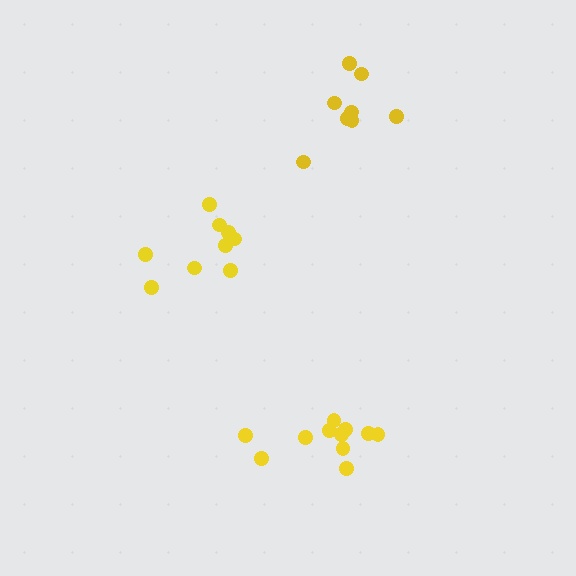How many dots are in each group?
Group 1: 9 dots, Group 2: 8 dots, Group 3: 11 dots (28 total).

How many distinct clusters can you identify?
There are 3 distinct clusters.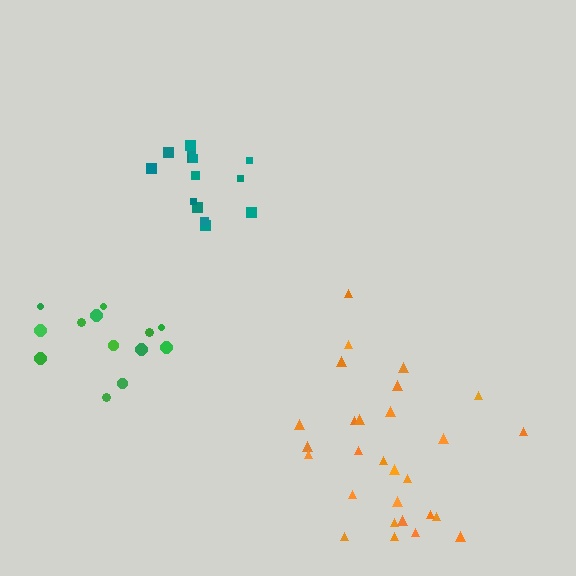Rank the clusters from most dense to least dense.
teal, green, orange.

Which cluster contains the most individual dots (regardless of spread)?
Orange (28).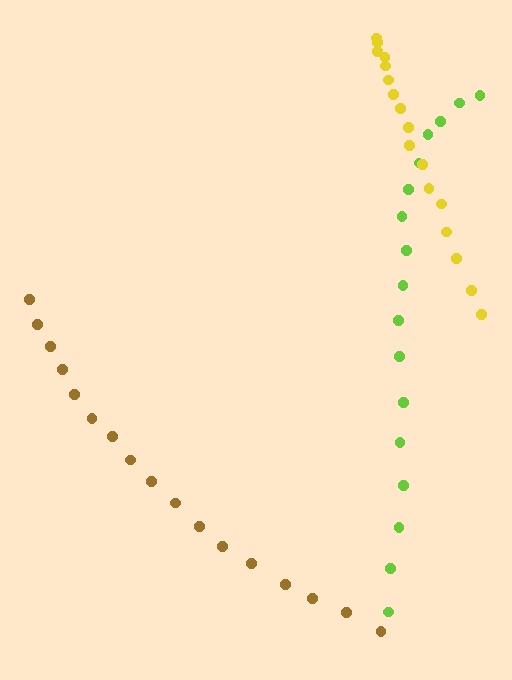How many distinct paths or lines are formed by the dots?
There are 3 distinct paths.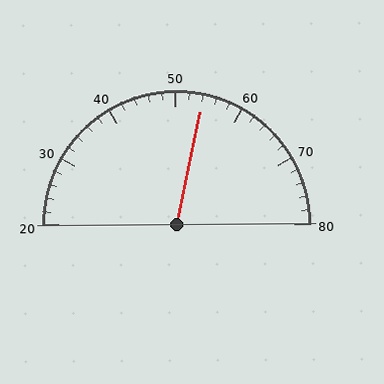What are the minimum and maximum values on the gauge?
The gauge ranges from 20 to 80.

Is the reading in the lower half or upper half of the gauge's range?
The reading is in the upper half of the range (20 to 80).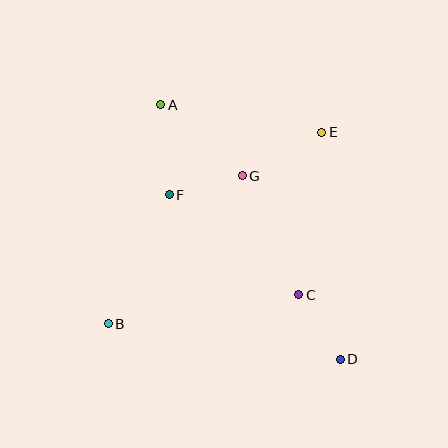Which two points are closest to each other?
Points F and G are closest to each other.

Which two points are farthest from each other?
Points A and D are farthest from each other.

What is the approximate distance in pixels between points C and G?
The distance between C and G is approximately 131 pixels.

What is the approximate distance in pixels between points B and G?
The distance between B and G is approximately 200 pixels.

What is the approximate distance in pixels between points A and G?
The distance between A and G is approximately 108 pixels.